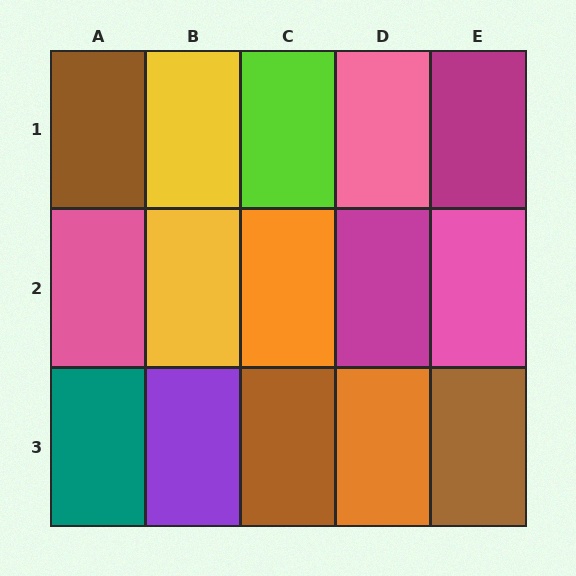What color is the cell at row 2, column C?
Orange.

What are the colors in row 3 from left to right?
Teal, purple, brown, orange, brown.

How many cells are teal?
1 cell is teal.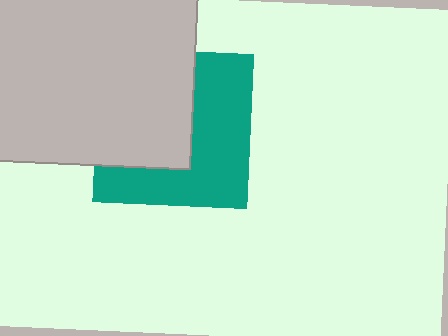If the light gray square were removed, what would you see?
You would see the complete teal square.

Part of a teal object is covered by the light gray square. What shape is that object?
It is a square.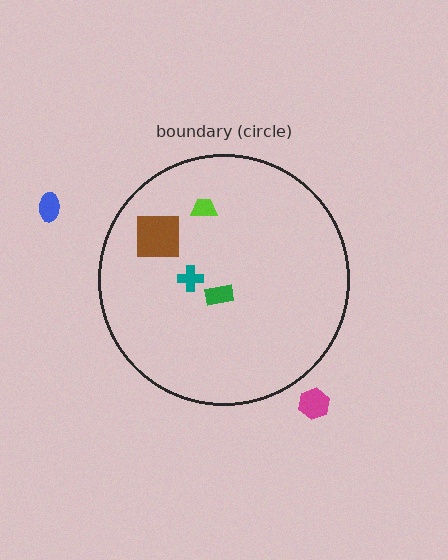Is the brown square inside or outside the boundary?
Inside.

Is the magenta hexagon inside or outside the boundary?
Outside.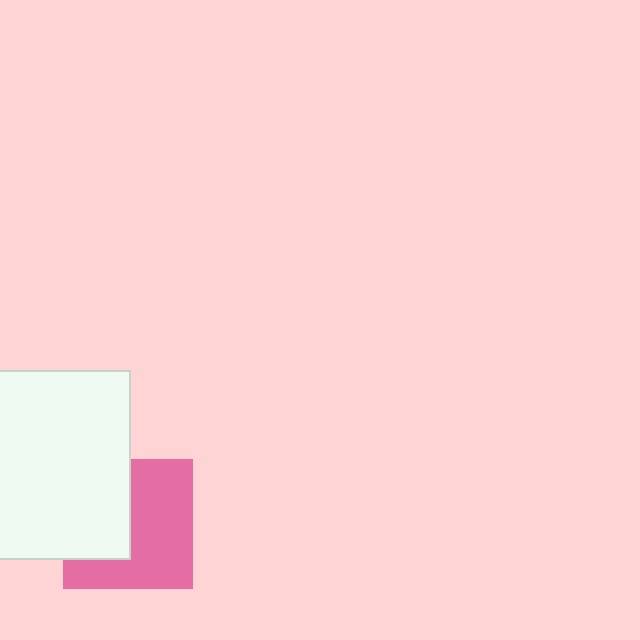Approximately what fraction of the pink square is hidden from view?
Roughly 40% of the pink square is hidden behind the white rectangle.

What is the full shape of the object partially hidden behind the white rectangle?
The partially hidden object is a pink square.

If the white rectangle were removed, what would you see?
You would see the complete pink square.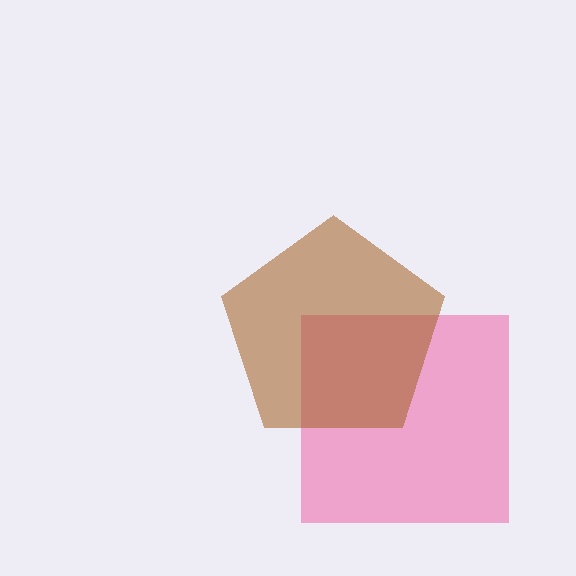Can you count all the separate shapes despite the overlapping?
Yes, there are 2 separate shapes.